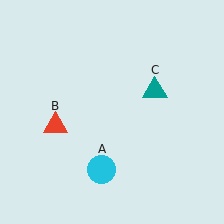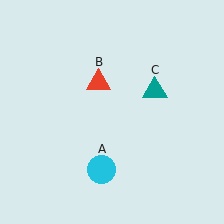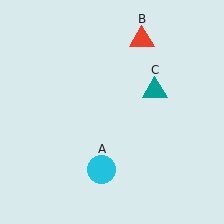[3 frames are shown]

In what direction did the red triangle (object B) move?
The red triangle (object B) moved up and to the right.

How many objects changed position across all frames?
1 object changed position: red triangle (object B).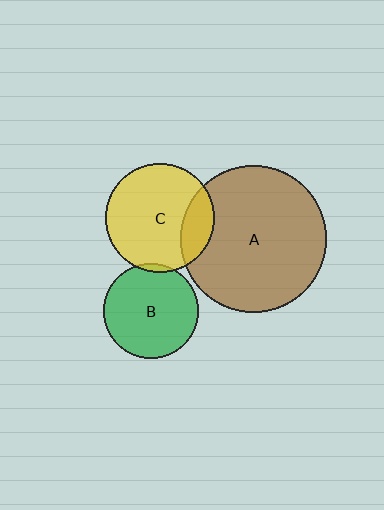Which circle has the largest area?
Circle A (brown).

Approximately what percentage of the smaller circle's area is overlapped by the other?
Approximately 20%.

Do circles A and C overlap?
Yes.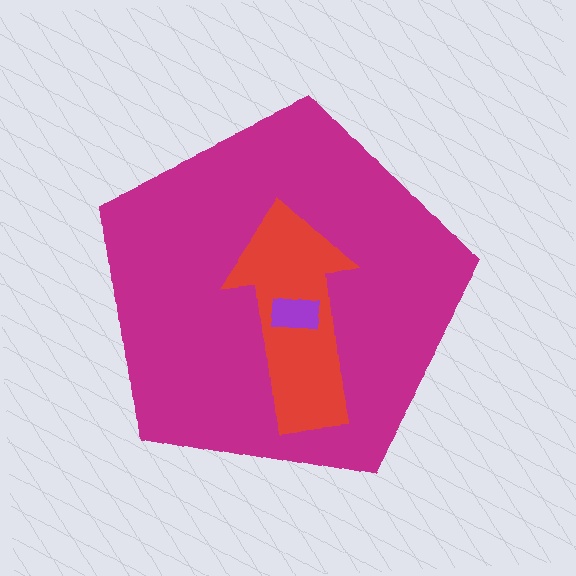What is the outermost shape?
The magenta pentagon.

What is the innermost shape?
The purple rectangle.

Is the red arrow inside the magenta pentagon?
Yes.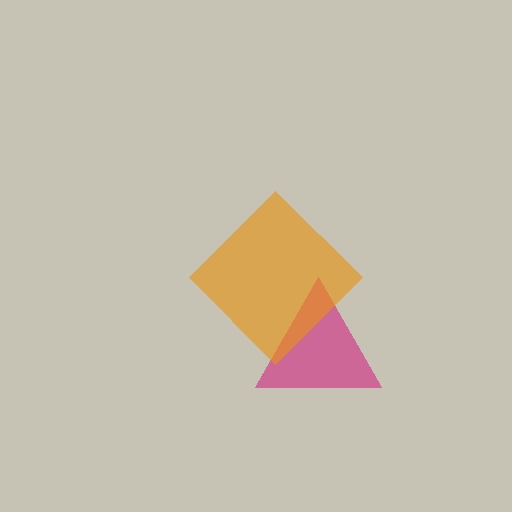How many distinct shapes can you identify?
There are 2 distinct shapes: a magenta triangle, an orange diamond.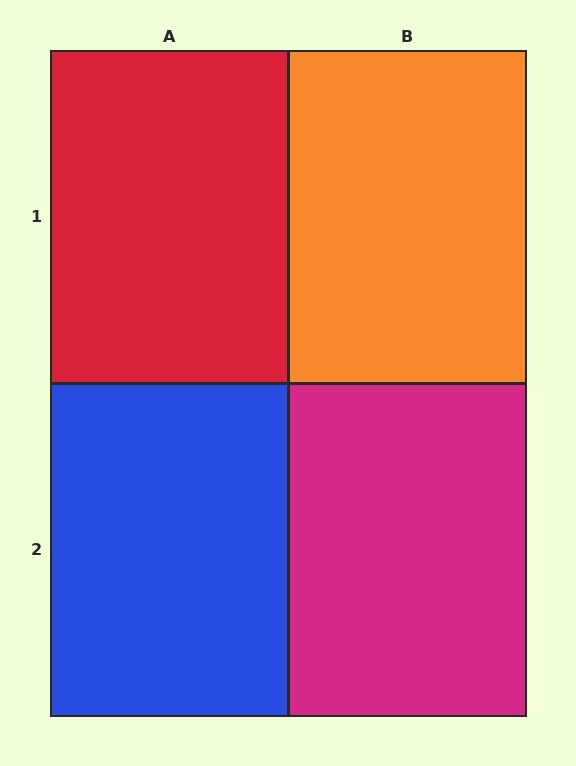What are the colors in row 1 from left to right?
Red, orange.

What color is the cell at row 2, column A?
Blue.